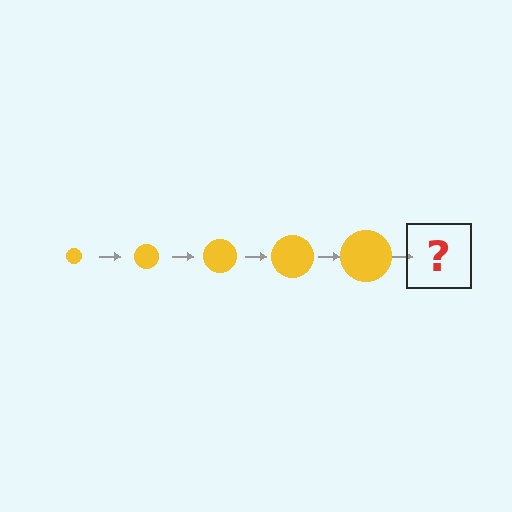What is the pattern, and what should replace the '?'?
The pattern is that the circle gets progressively larger each step. The '?' should be a yellow circle, larger than the previous one.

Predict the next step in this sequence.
The next step is a yellow circle, larger than the previous one.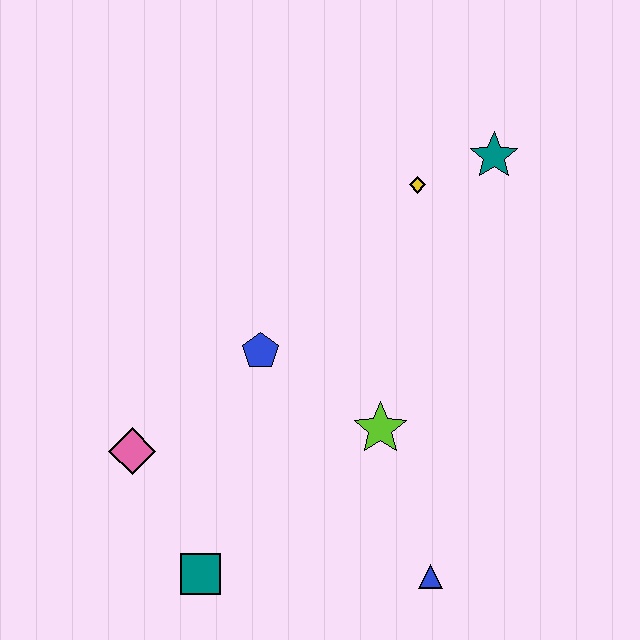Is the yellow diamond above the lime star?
Yes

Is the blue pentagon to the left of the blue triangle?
Yes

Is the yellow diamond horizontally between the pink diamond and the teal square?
No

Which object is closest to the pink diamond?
The teal square is closest to the pink diamond.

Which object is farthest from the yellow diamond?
The teal square is farthest from the yellow diamond.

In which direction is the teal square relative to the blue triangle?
The teal square is to the left of the blue triangle.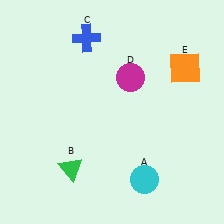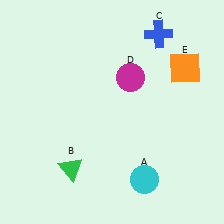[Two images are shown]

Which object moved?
The blue cross (C) moved right.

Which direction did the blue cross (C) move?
The blue cross (C) moved right.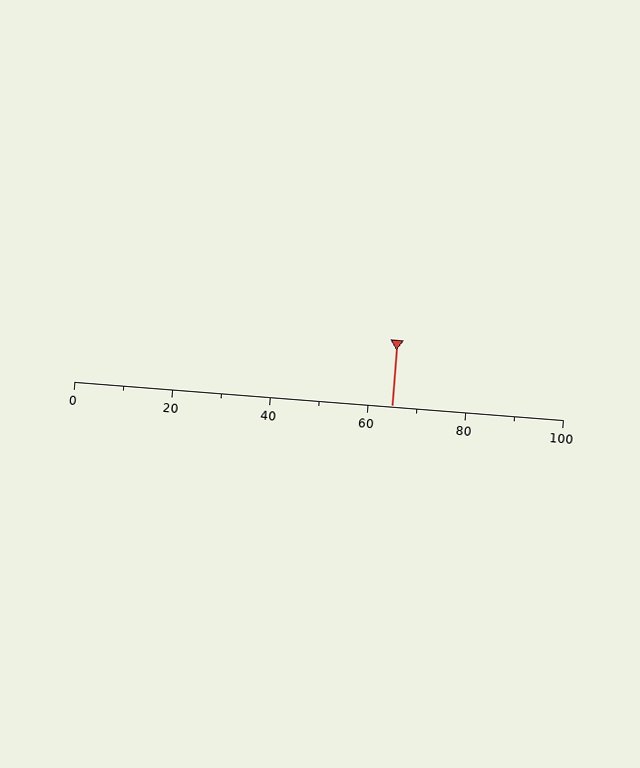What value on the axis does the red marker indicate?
The marker indicates approximately 65.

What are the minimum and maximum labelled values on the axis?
The axis runs from 0 to 100.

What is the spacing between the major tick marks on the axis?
The major ticks are spaced 20 apart.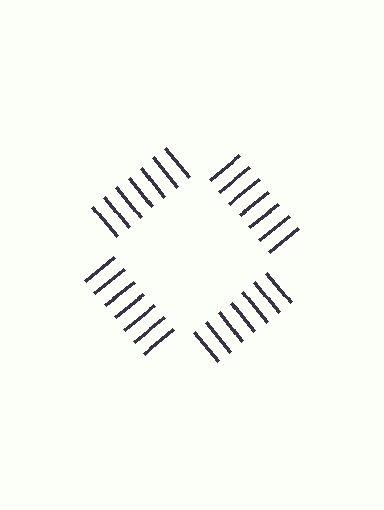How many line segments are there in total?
28 — 7 along each of the 4 edges.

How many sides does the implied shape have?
4 sides — the line-ends trace a square.